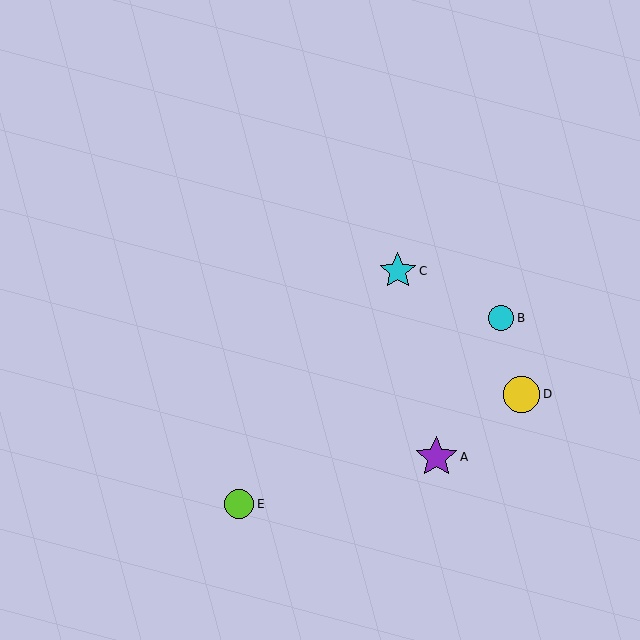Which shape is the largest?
The purple star (labeled A) is the largest.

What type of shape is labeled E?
Shape E is a lime circle.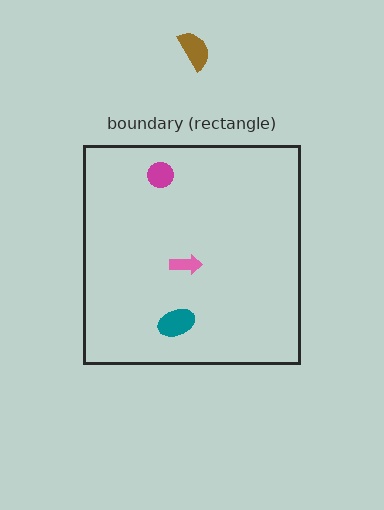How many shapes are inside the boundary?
3 inside, 1 outside.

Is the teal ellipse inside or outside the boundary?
Inside.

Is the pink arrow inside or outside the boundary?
Inside.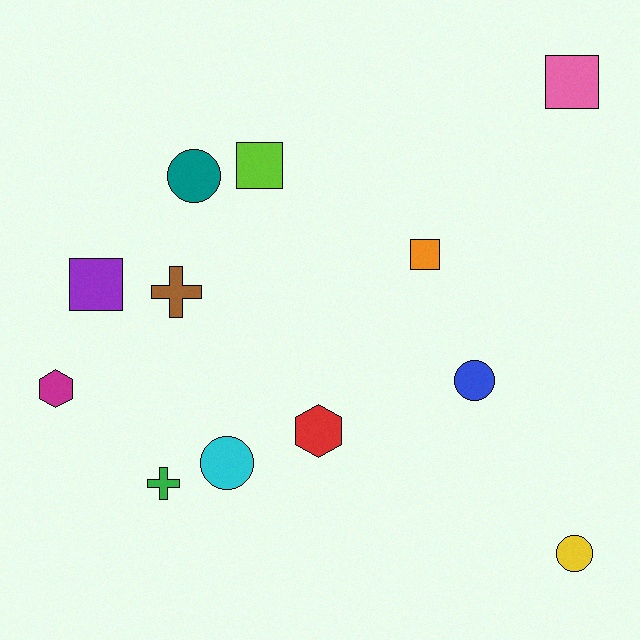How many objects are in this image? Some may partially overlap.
There are 12 objects.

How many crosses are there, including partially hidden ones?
There are 2 crosses.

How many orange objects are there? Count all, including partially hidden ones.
There is 1 orange object.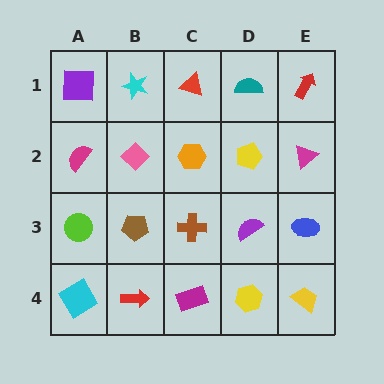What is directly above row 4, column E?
A blue ellipse.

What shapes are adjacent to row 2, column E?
A red arrow (row 1, column E), a blue ellipse (row 3, column E), a yellow pentagon (row 2, column D).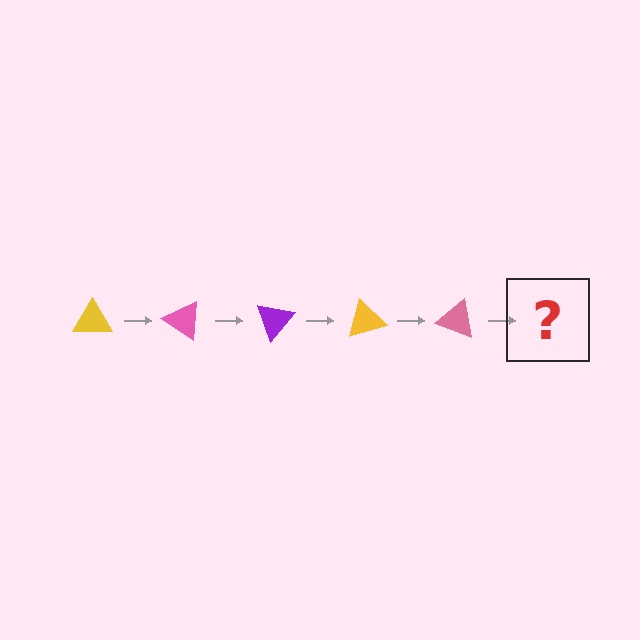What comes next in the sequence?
The next element should be a purple triangle, rotated 175 degrees from the start.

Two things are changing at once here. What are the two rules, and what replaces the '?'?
The two rules are that it rotates 35 degrees each step and the color cycles through yellow, pink, and purple. The '?' should be a purple triangle, rotated 175 degrees from the start.